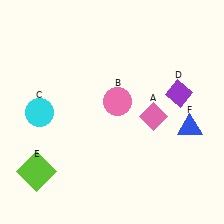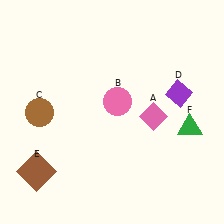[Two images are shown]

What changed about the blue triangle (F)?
In Image 1, F is blue. In Image 2, it changed to green.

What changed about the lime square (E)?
In Image 1, E is lime. In Image 2, it changed to brown.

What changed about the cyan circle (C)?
In Image 1, C is cyan. In Image 2, it changed to brown.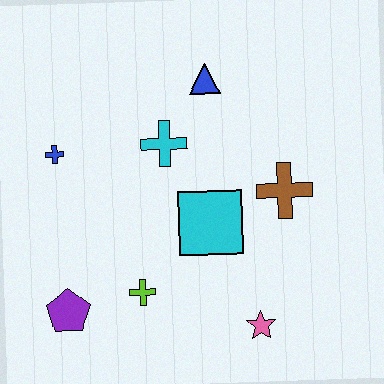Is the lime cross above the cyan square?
No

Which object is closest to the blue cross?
The cyan cross is closest to the blue cross.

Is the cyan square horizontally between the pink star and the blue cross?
Yes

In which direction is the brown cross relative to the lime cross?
The brown cross is to the right of the lime cross.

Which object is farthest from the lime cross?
The blue triangle is farthest from the lime cross.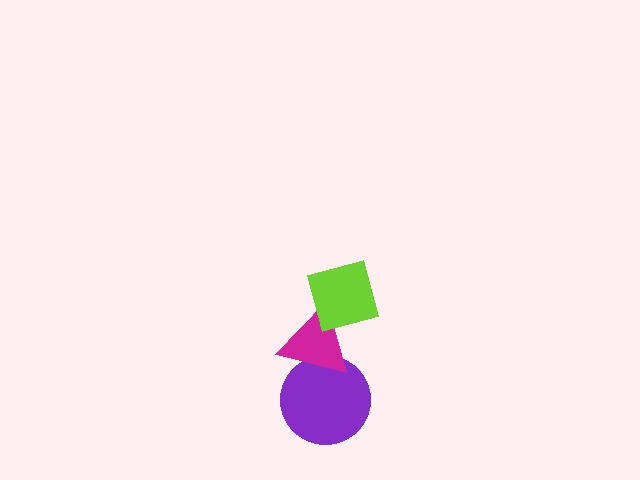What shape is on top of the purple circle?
The magenta triangle is on top of the purple circle.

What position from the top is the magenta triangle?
The magenta triangle is 2nd from the top.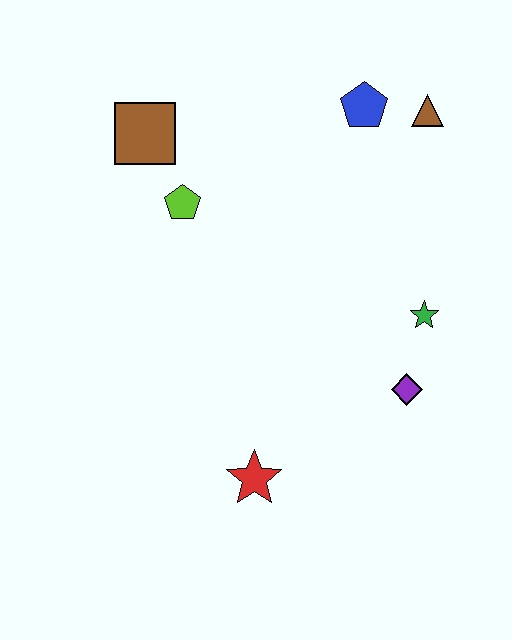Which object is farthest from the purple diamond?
The brown square is farthest from the purple diamond.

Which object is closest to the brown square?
The lime pentagon is closest to the brown square.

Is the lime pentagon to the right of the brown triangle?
No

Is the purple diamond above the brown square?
No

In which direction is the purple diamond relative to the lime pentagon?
The purple diamond is to the right of the lime pentagon.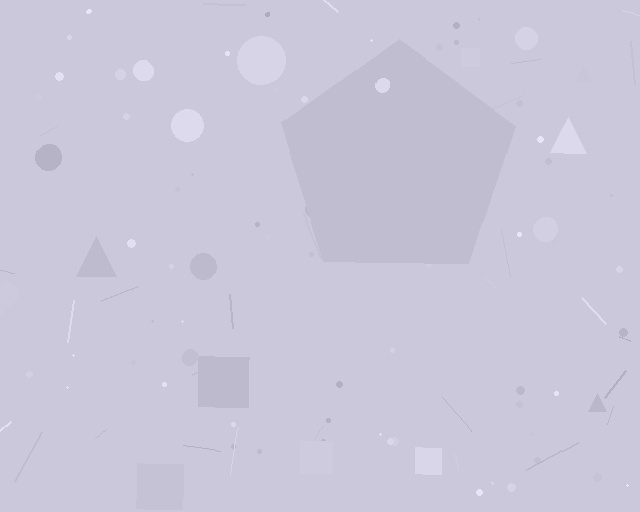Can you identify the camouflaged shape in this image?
The camouflaged shape is a pentagon.